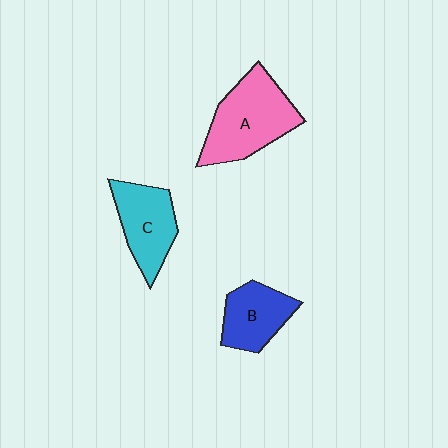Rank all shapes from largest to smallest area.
From largest to smallest: A (pink), C (cyan), B (blue).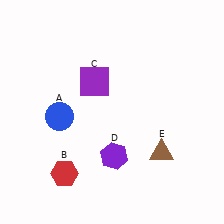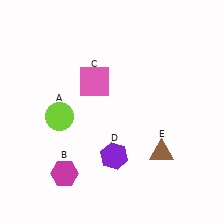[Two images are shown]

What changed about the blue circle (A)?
In Image 1, A is blue. In Image 2, it changed to lime.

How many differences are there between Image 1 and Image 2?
There are 3 differences between the two images.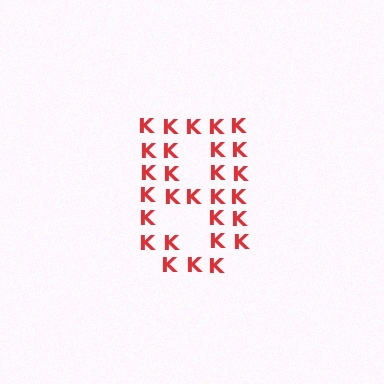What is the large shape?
The large shape is the digit 8.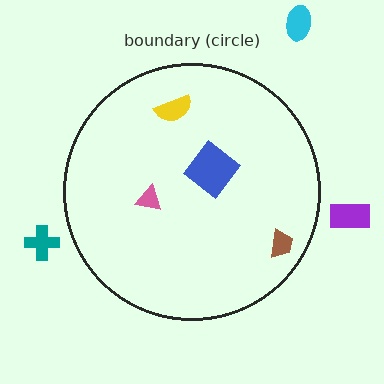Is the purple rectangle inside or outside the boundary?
Outside.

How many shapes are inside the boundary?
4 inside, 3 outside.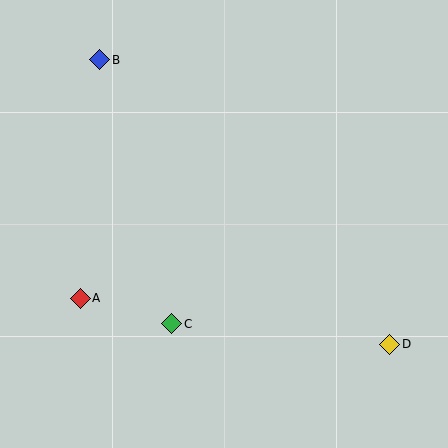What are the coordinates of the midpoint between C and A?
The midpoint between C and A is at (126, 311).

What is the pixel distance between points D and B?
The distance between D and B is 406 pixels.